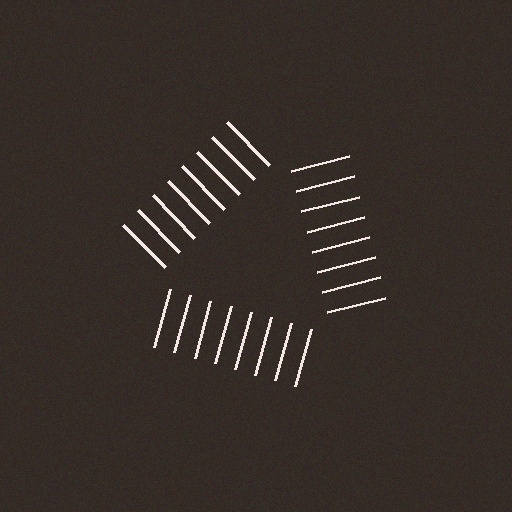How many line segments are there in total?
24 — 8 along each of the 3 edges.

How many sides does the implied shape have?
3 sides — the line-ends trace a triangle.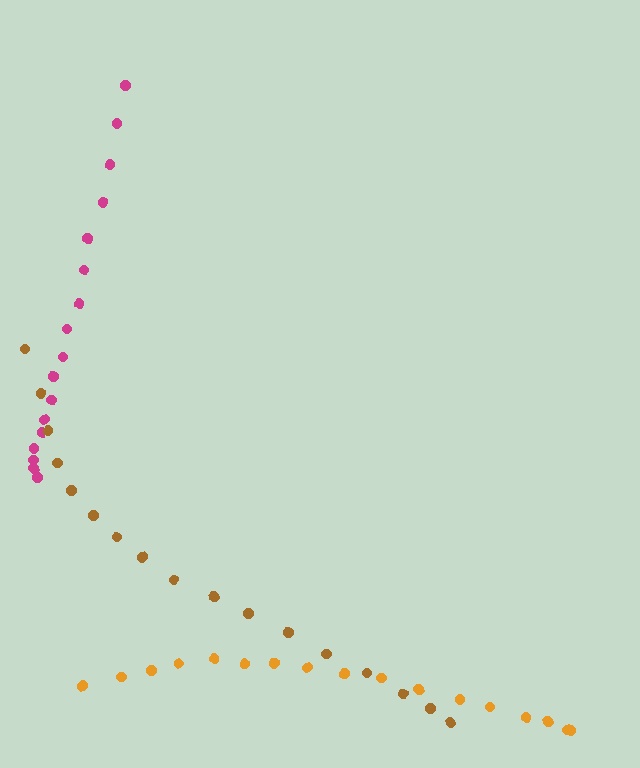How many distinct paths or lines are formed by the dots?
There are 3 distinct paths.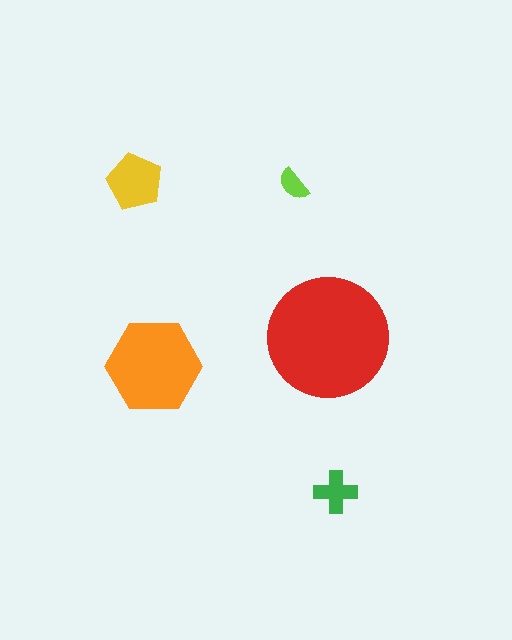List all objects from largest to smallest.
The red circle, the orange hexagon, the yellow pentagon, the green cross, the lime semicircle.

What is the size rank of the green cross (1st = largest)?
4th.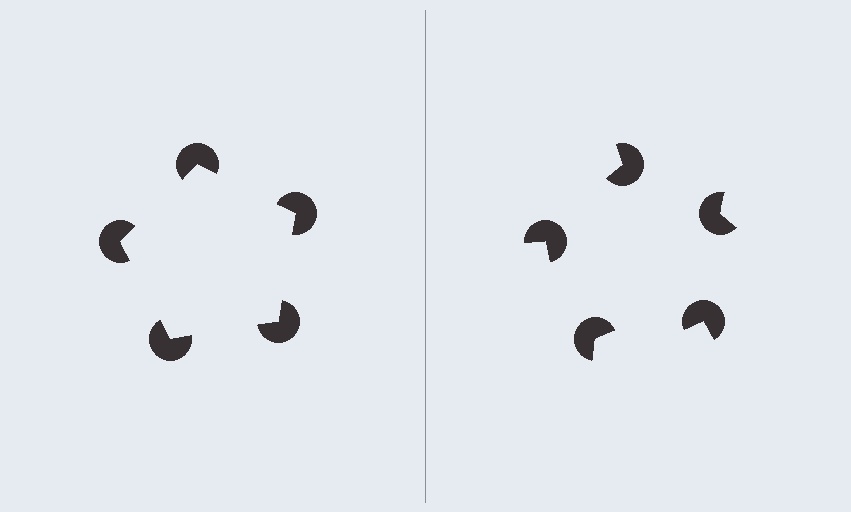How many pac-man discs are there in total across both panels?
10 — 5 on each side.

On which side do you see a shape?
An illusory pentagon appears on the left side. On the right side the wedge cuts are rotated, so no coherent shape forms.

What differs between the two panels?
The pac-man discs are positioned identically on both sides; only the wedge orientations differ. On the left they align to a pentagon; on the right they are misaligned.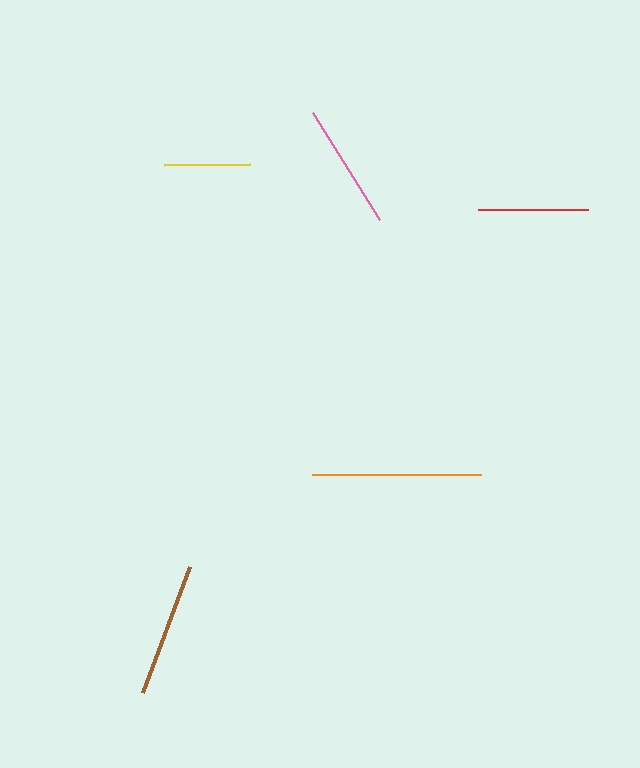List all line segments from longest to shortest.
From longest to shortest: orange, brown, pink, red, yellow.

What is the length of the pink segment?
The pink segment is approximately 126 pixels long.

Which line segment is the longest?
The orange line is the longest at approximately 169 pixels.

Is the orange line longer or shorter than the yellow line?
The orange line is longer than the yellow line.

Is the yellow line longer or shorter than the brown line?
The brown line is longer than the yellow line.